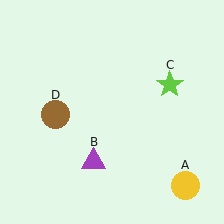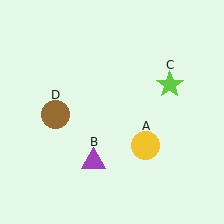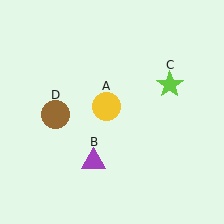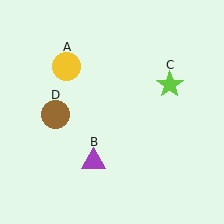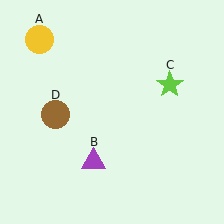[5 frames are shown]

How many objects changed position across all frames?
1 object changed position: yellow circle (object A).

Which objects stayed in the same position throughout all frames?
Purple triangle (object B) and lime star (object C) and brown circle (object D) remained stationary.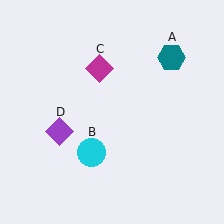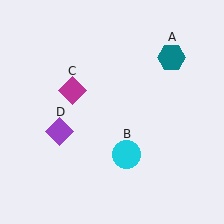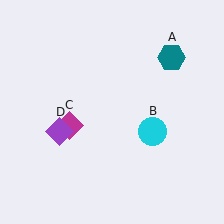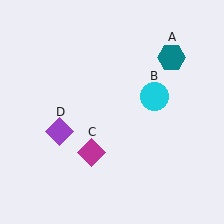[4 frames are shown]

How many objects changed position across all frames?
2 objects changed position: cyan circle (object B), magenta diamond (object C).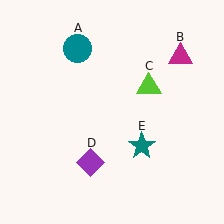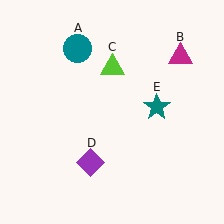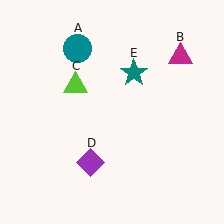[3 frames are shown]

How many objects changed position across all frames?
2 objects changed position: lime triangle (object C), teal star (object E).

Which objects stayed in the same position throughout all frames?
Teal circle (object A) and magenta triangle (object B) and purple diamond (object D) remained stationary.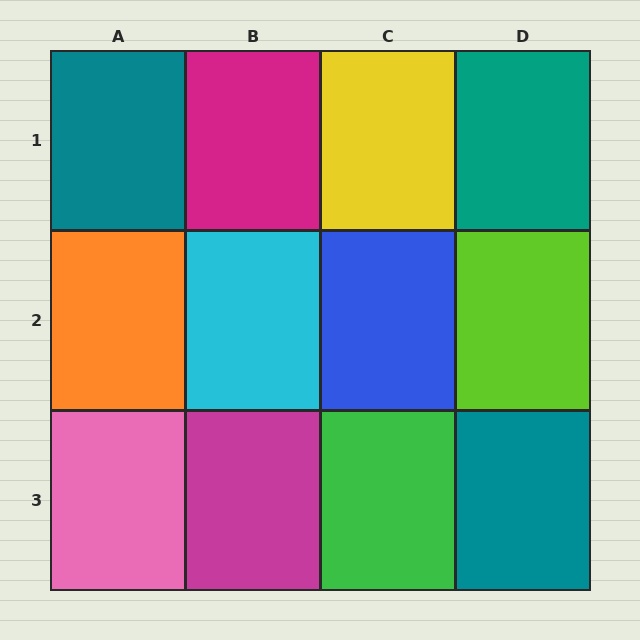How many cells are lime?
1 cell is lime.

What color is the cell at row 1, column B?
Magenta.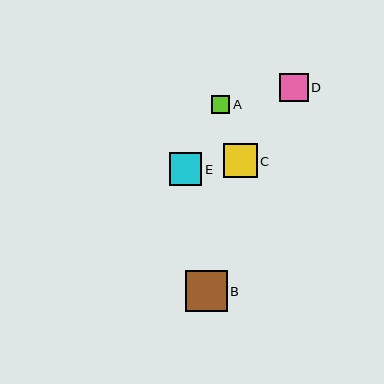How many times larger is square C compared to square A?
Square C is approximately 1.9 times the size of square A.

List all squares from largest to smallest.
From largest to smallest: B, C, E, D, A.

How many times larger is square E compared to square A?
Square E is approximately 1.8 times the size of square A.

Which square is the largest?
Square B is the largest with a size of approximately 42 pixels.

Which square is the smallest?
Square A is the smallest with a size of approximately 18 pixels.